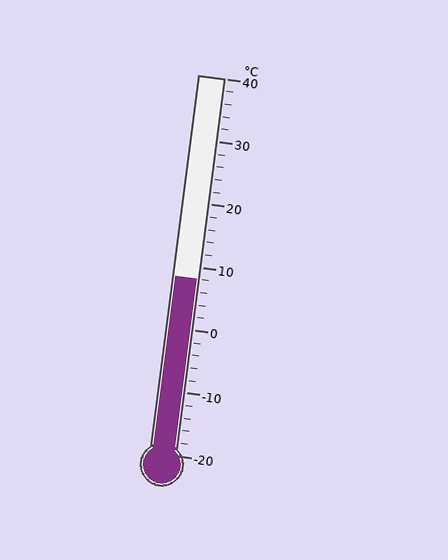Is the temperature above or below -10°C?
The temperature is above -10°C.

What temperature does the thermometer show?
The thermometer shows approximately 8°C.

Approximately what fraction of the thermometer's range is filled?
The thermometer is filled to approximately 45% of its range.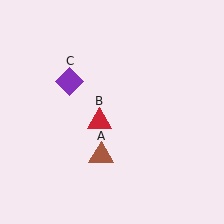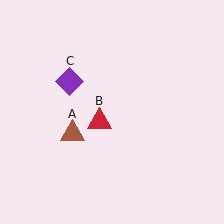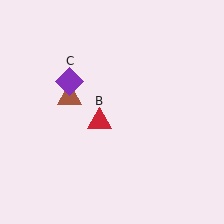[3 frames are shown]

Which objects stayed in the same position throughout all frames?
Red triangle (object B) and purple diamond (object C) remained stationary.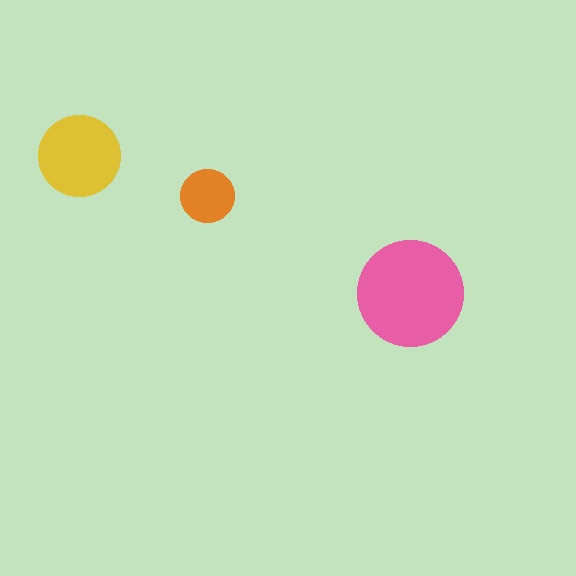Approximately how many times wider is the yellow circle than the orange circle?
About 1.5 times wider.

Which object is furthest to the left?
The yellow circle is leftmost.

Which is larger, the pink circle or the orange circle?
The pink one.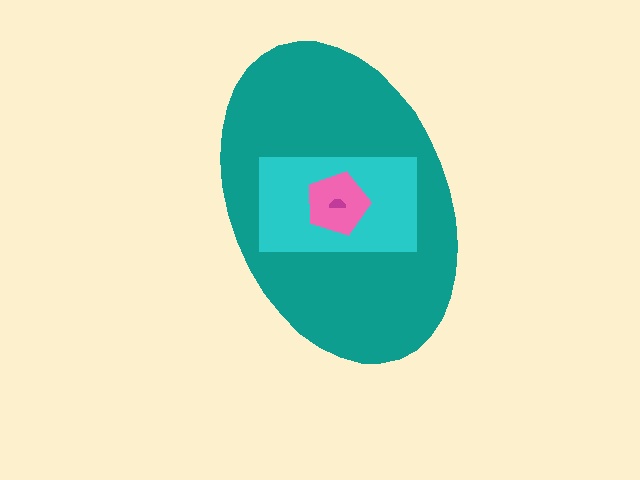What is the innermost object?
The magenta semicircle.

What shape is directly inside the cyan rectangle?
The pink pentagon.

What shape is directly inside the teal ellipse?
The cyan rectangle.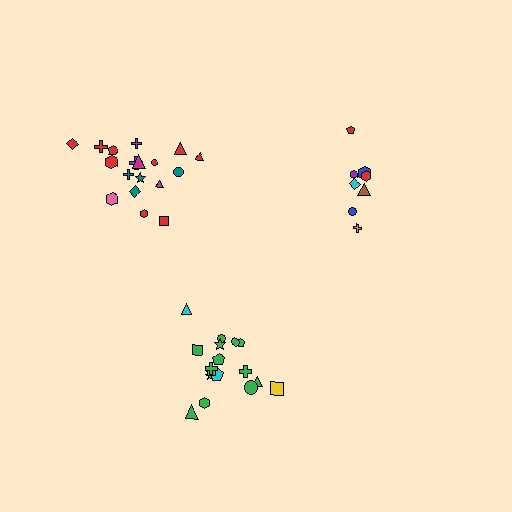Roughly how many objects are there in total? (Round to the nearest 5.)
Roughly 45 objects in total.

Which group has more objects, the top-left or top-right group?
The top-left group.